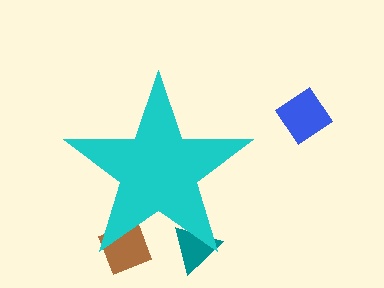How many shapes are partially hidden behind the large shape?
2 shapes are partially hidden.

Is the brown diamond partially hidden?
Yes, the brown diamond is partially hidden behind the cyan star.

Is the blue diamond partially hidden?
No, the blue diamond is fully visible.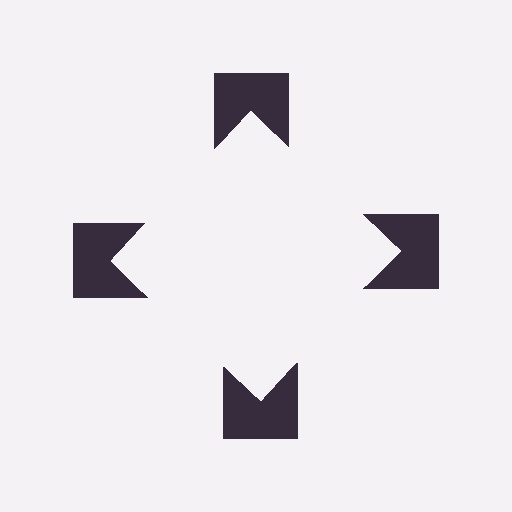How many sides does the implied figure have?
4 sides.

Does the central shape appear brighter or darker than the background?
It typically appears slightly brighter than the background, even though no actual brightness change is drawn.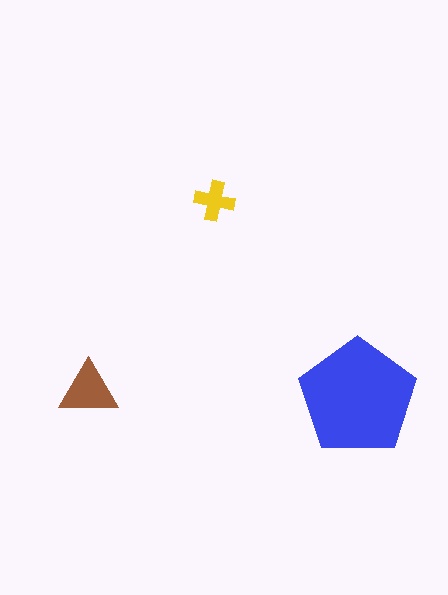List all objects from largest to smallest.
The blue pentagon, the brown triangle, the yellow cross.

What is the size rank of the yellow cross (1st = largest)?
3rd.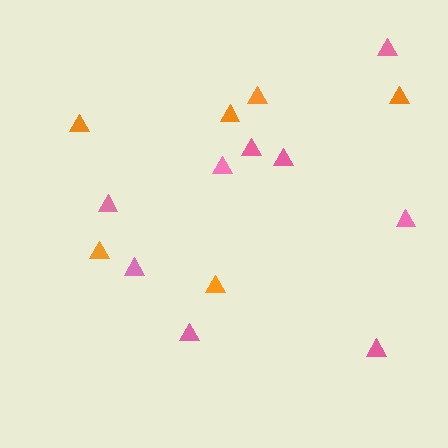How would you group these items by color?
There are 2 groups: one group of pink triangles (9) and one group of orange triangles (6).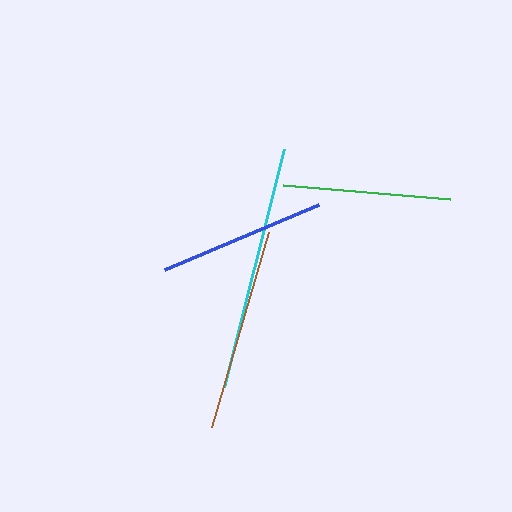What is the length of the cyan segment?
The cyan segment is approximately 245 pixels long.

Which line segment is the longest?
The cyan line is the longest at approximately 245 pixels.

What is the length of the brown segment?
The brown segment is approximately 203 pixels long.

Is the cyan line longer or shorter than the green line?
The cyan line is longer than the green line.